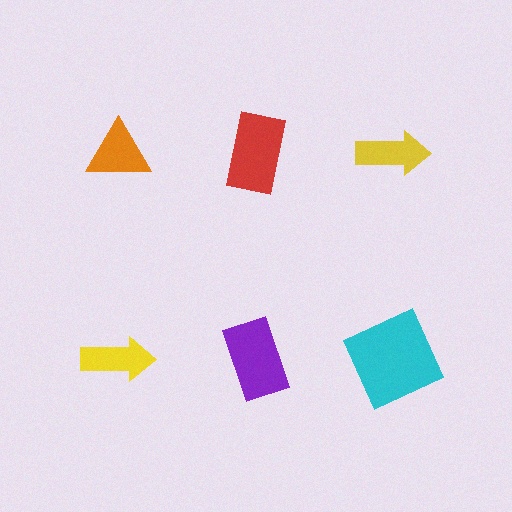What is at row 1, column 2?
A red rectangle.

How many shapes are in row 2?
3 shapes.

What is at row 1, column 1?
An orange triangle.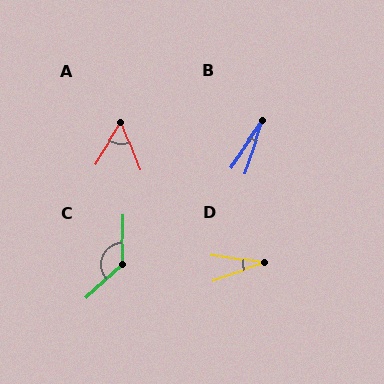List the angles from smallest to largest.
B (15°), D (28°), A (53°), C (134°).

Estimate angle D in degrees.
Approximately 28 degrees.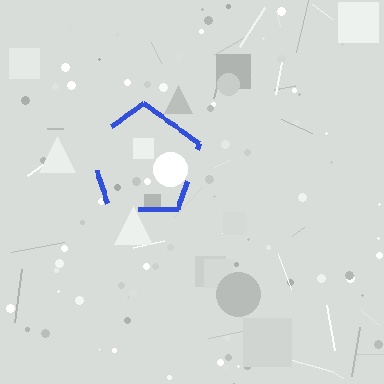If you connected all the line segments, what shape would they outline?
They would outline a pentagon.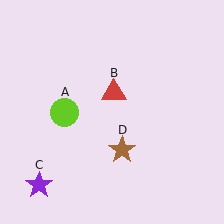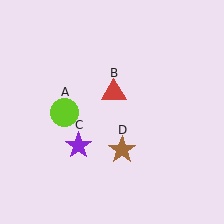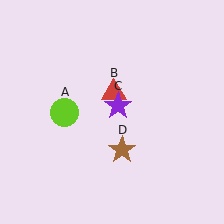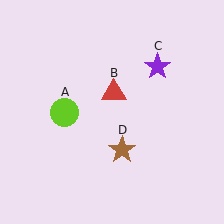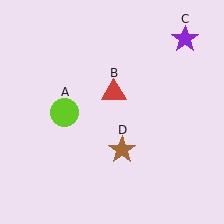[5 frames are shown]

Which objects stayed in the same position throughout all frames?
Lime circle (object A) and red triangle (object B) and brown star (object D) remained stationary.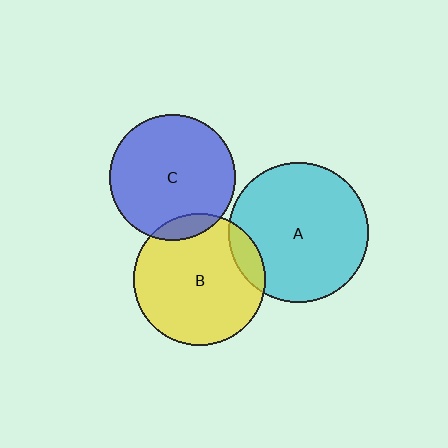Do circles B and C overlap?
Yes.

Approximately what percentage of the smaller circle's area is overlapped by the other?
Approximately 10%.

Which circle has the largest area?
Circle A (cyan).